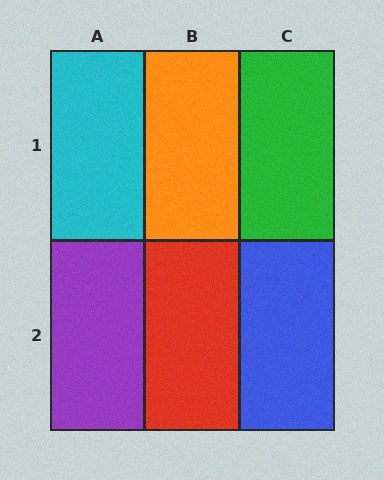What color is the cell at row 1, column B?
Orange.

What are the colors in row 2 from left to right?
Purple, red, blue.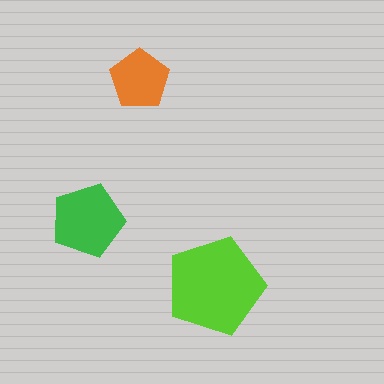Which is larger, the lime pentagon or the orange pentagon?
The lime one.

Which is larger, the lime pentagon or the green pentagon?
The lime one.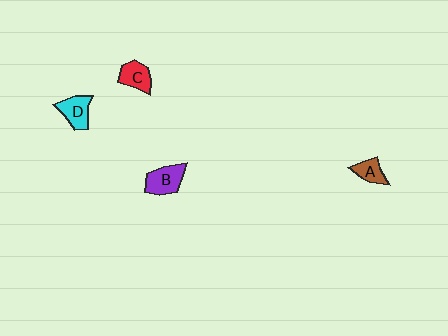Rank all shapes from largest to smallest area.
From largest to smallest: B (purple), D (cyan), C (red), A (brown).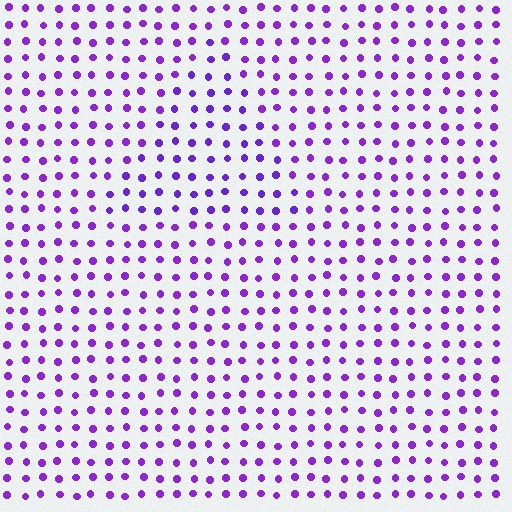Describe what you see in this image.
The image is filled with small purple elements in a uniform arrangement. A triangle-shaped region is visible where the elements are tinted to a slightly different hue, forming a subtle color boundary.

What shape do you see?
I see a triangle.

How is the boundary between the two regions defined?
The boundary is defined purely by a slight shift in hue (about 14 degrees). Spacing, size, and orientation are identical on both sides.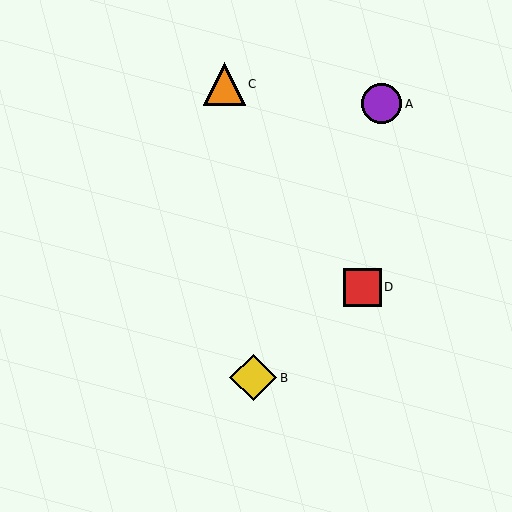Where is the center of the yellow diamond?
The center of the yellow diamond is at (253, 378).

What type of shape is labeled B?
Shape B is a yellow diamond.